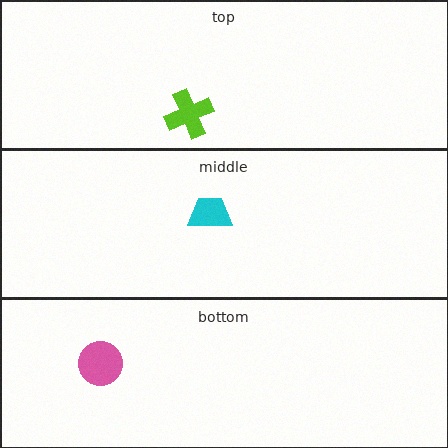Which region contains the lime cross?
The top region.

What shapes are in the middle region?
The cyan trapezoid.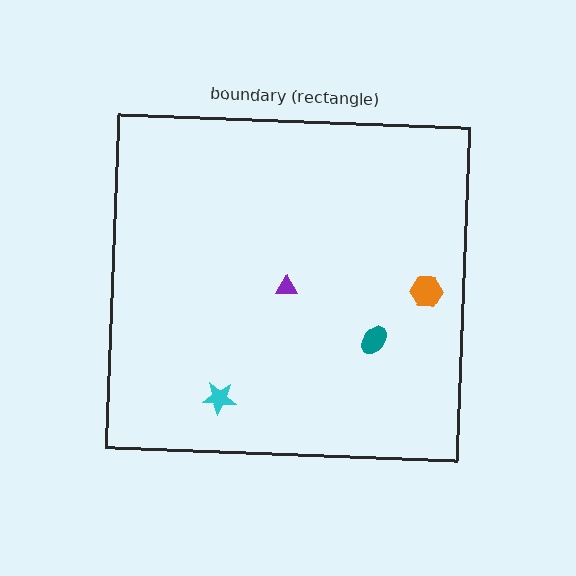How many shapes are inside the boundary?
4 inside, 0 outside.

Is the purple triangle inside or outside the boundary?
Inside.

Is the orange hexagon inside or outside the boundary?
Inside.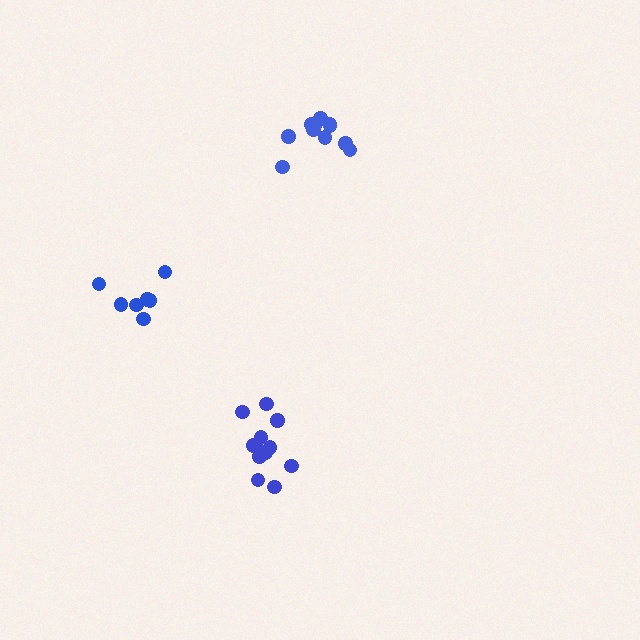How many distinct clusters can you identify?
There are 3 distinct clusters.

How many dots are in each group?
Group 1: 11 dots, Group 2: 7 dots, Group 3: 12 dots (30 total).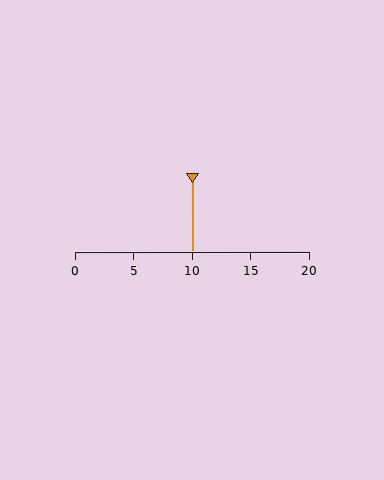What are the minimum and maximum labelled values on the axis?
The axis runs from 0 to 20.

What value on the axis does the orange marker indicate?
The marker indicates approximately 10.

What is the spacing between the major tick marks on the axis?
The major ticks are spaced 5 apart.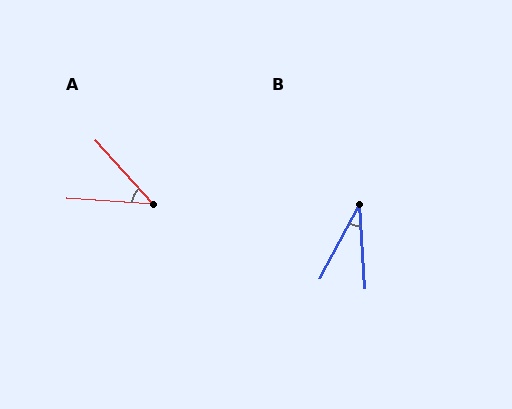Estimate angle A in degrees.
Approximately 44 degrees.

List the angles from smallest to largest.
B (32°), A (44°).